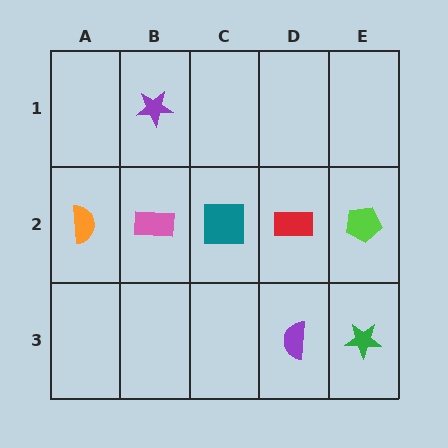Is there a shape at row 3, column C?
No, that cell is empty.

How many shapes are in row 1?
1 shape.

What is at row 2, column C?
A teal square.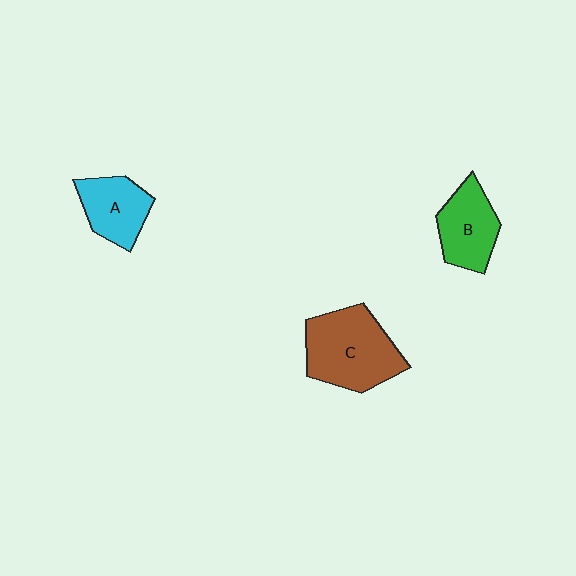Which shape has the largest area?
Shape C (brown).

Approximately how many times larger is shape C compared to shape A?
Approximately 1.6 times.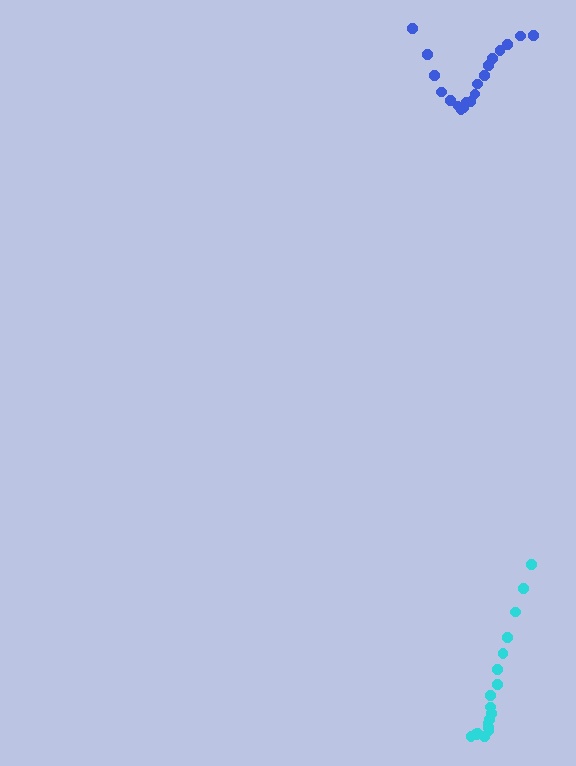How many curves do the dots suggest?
There are 2 distinct paths.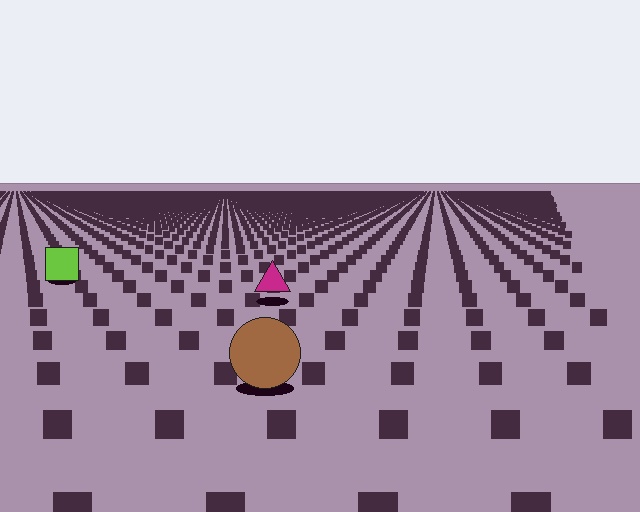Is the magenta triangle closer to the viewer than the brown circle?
No. The brown circle is closer — you can tell from the texture gradient: the ground texture is coarser near it.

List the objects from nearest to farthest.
From nearest to farthest: the brown circle, the magenta triangle, the lime square.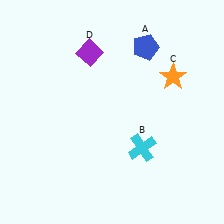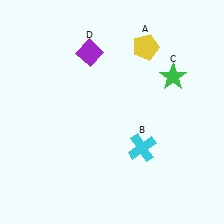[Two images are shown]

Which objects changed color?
A changed from blue to yellow. C changed from orange to green.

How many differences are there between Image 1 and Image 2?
There are 2 differences between the two images.